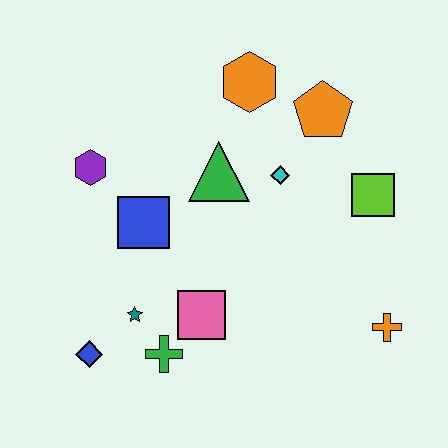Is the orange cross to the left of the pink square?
No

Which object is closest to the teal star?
The green cross is closest to the teal star.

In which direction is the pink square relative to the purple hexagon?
The pink square is below the purple hexagon.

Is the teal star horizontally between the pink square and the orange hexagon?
No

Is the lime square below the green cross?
No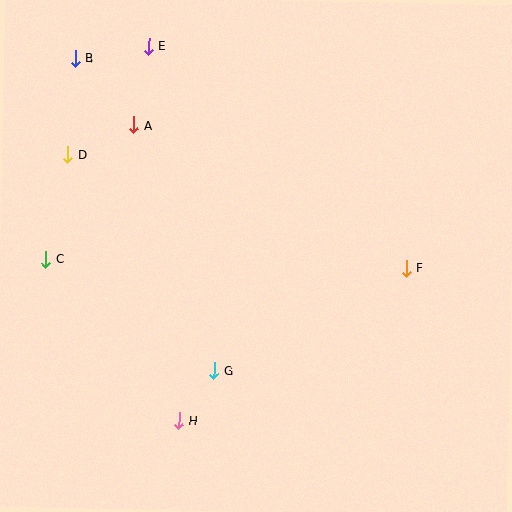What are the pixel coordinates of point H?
Point H is at (179, 421).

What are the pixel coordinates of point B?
Point B is at (75, 58).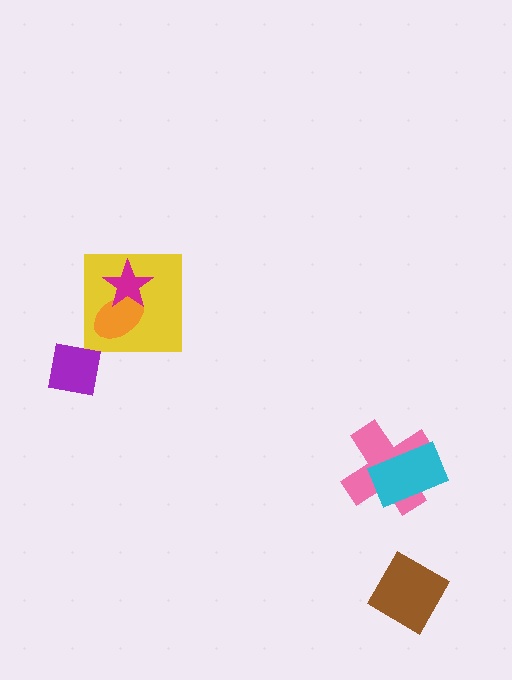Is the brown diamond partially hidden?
No, no other shape covers it.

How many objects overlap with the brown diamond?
0 objects overlap with the brown diamond.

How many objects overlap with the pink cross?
1 object overlaps with the pink cross.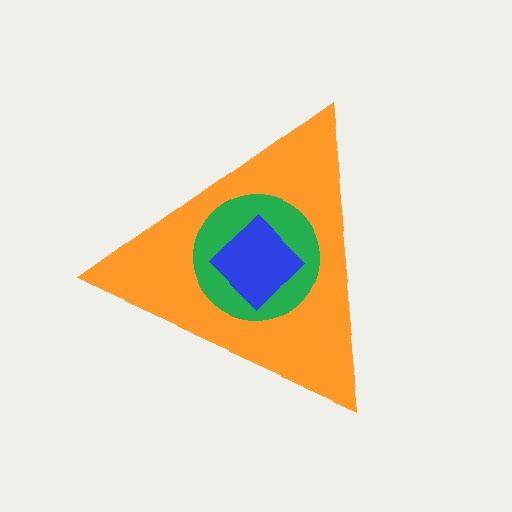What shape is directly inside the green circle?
The blue diamond.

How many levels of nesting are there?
3.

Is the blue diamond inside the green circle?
Yes.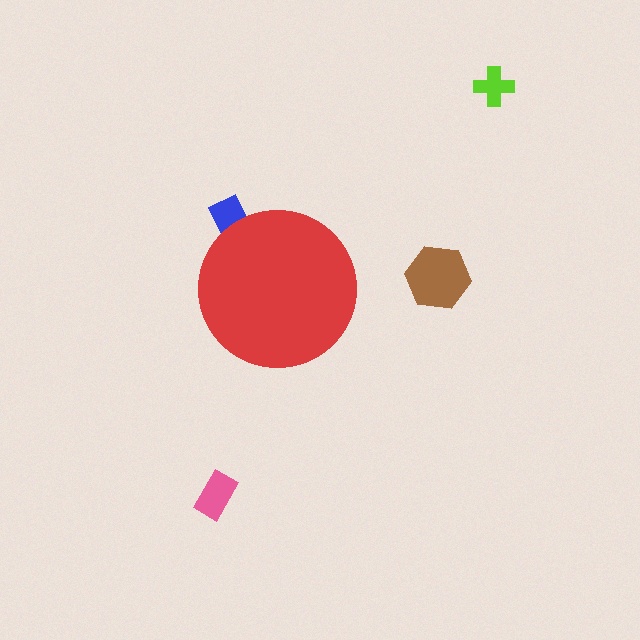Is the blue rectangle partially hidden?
Yes, the blue rectangle is partially hidden behind the red circle.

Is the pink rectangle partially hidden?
No, the pink rectangle is fully visible.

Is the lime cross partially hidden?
No, the lime cross is fully visible.